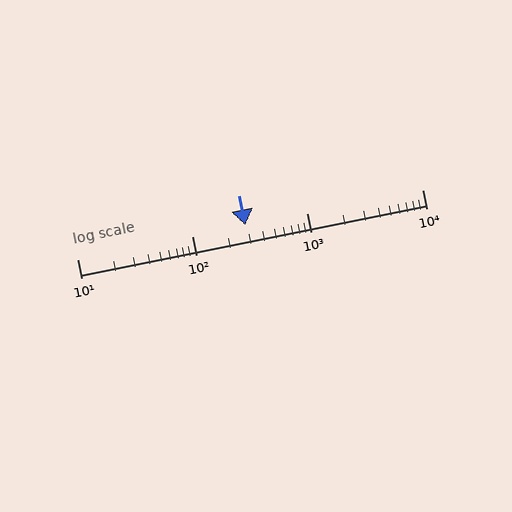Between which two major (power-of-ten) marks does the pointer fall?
The pointer is between 100 and 1000.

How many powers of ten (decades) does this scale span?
The scale spans 3 decades, from 10 to 10000.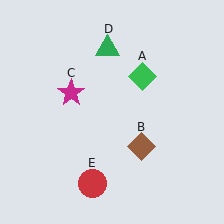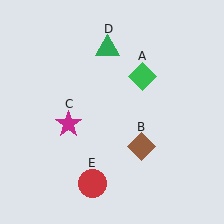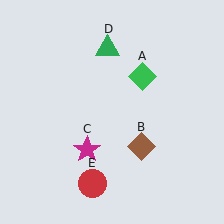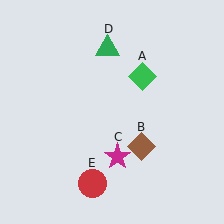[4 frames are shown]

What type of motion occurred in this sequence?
The magenta star (object C) rotated counterclockwise around the center of the scene.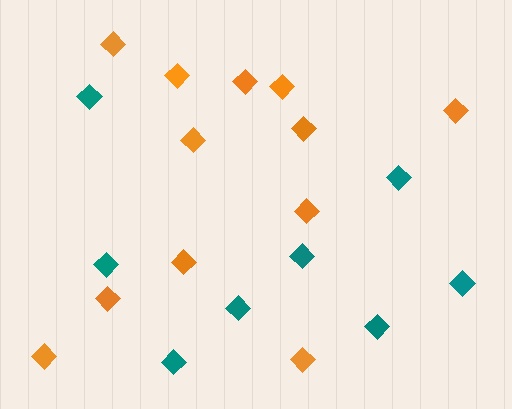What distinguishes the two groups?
There are 2 groups: one group of teal diamonds (8) and one group of orange diamonds (12).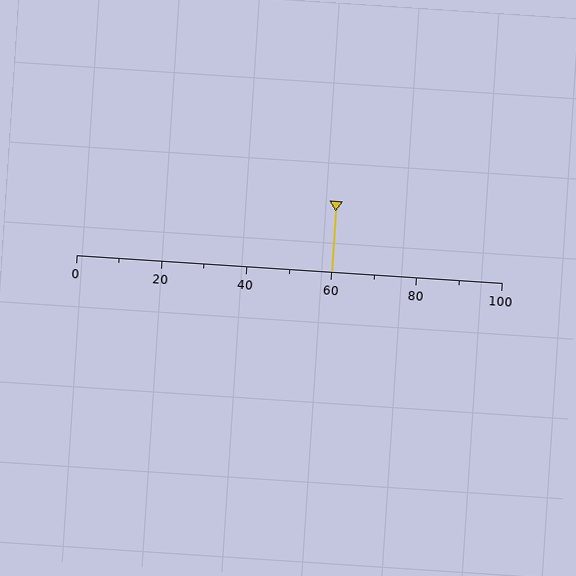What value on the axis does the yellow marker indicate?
The marker indicates approximately 60.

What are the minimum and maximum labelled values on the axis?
The axis runs from 0 to 100.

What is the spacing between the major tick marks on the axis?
The major ticks are spaced 20 apart.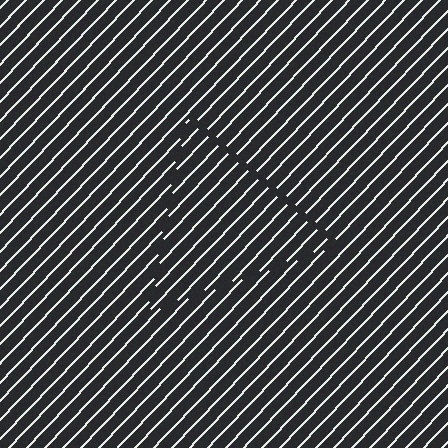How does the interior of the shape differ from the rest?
The interior of the shape contains the same grating, shifted by half a period — the contour is defined by the phase discontinuity where line-ends from the inner and outer gratings abut.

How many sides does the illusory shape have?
3 sides — the line-ends trace a triangle.